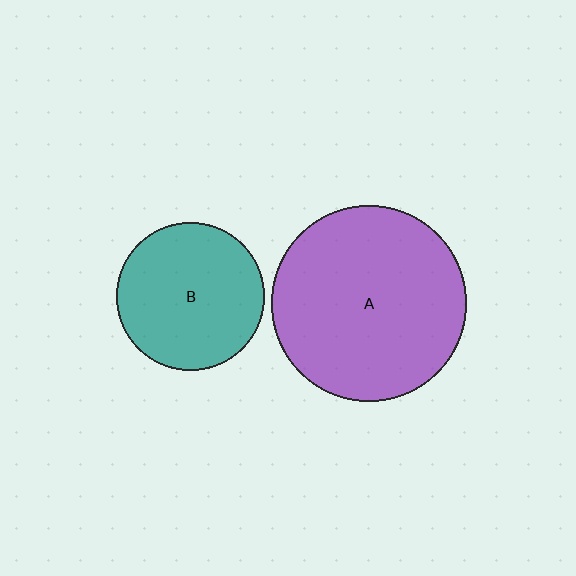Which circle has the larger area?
Circle A (purple).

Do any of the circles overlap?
No, none of the circles overlap.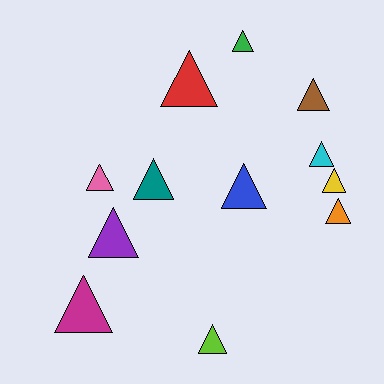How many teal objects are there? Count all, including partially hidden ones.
There is 1 teal object.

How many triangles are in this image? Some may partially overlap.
There are 12 triangles.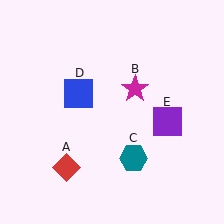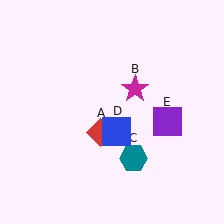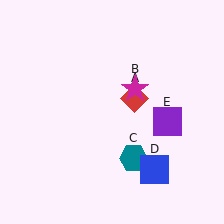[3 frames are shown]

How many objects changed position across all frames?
2 objects changed position: red diamond (object A), blue square (object D).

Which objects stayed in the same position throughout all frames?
Magenta star (object B) and teal hexagon (object C) and purple square (object E) remained stationary.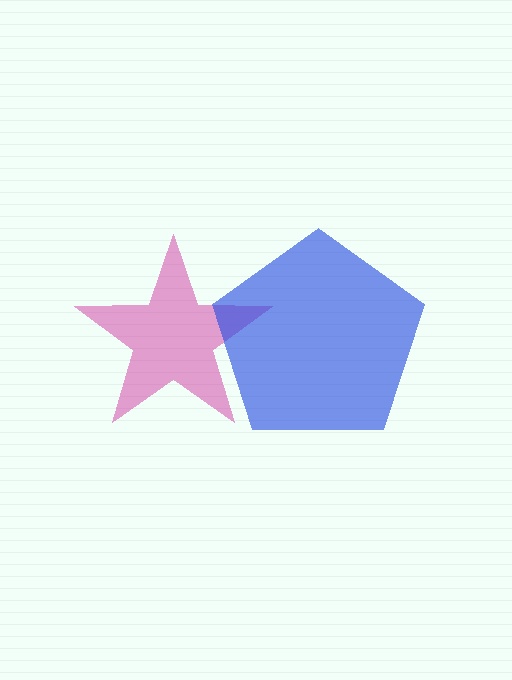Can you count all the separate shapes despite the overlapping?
Yes, there are 2 separate shapes.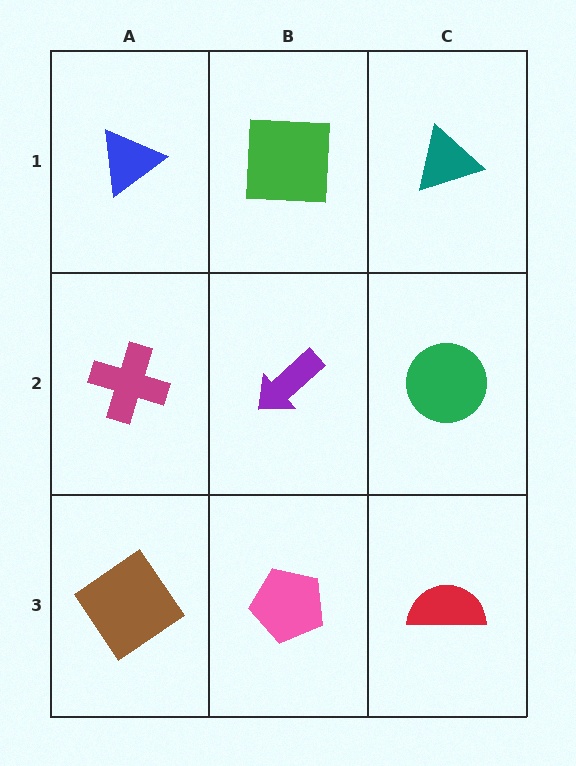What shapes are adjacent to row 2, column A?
A blue triangle (row 1, column A), a brown diamond (row 3, column A), a purple arrow (row 2, column B).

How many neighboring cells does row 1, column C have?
2.